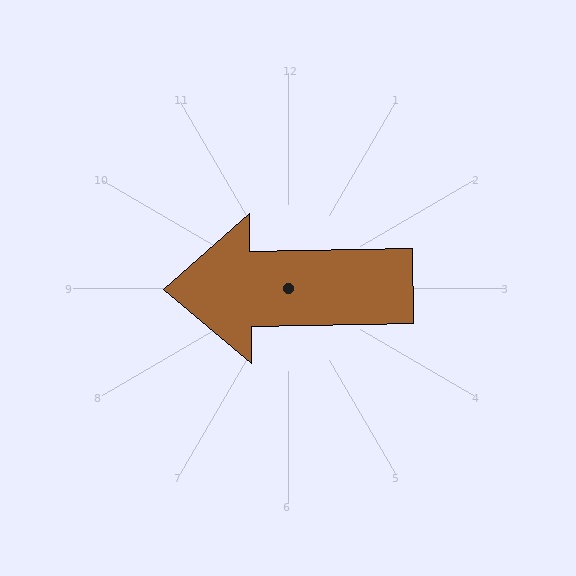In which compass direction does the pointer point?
West.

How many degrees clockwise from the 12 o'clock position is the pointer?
Approximately 269 degrees.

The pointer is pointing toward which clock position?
Roughly 9 o'clock.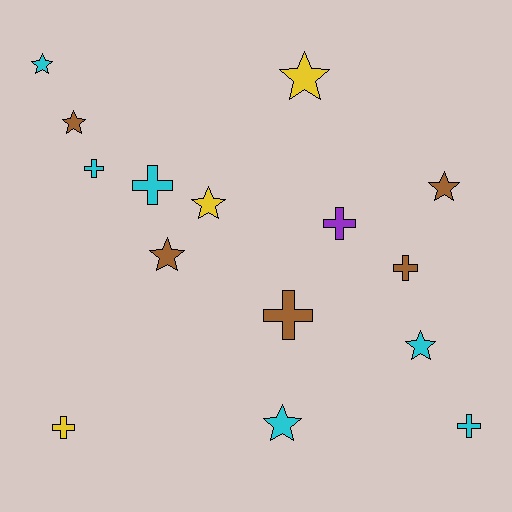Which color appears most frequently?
Cyan, with 6 objects.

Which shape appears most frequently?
Star, with 8 objects.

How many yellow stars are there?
There are 2 yellow stars.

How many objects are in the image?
There are 15 objects.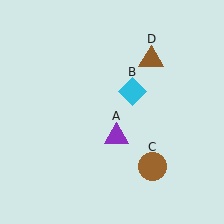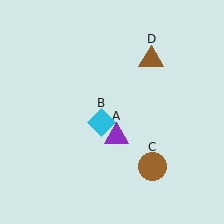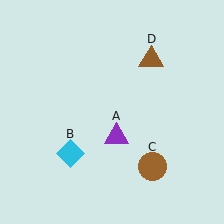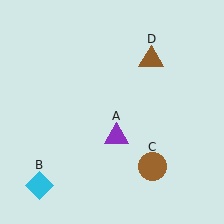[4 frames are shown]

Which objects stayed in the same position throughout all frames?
Purple triangle (object A) and brown circle (object C) and brown triangle (object D) remained stationary.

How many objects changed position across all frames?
1 object changed position: cyan diamond (object B).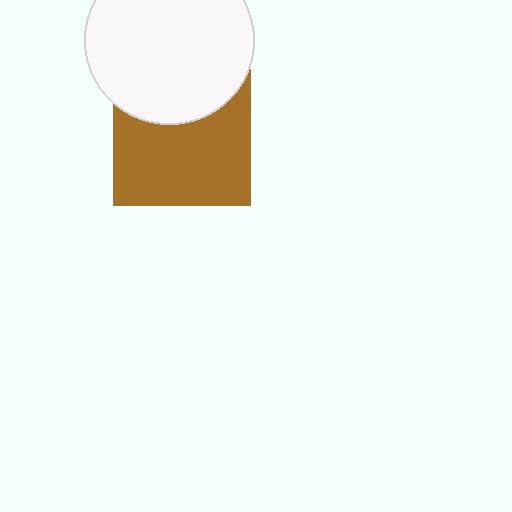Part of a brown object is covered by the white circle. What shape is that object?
It is a square.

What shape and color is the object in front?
The object in front is a white circle.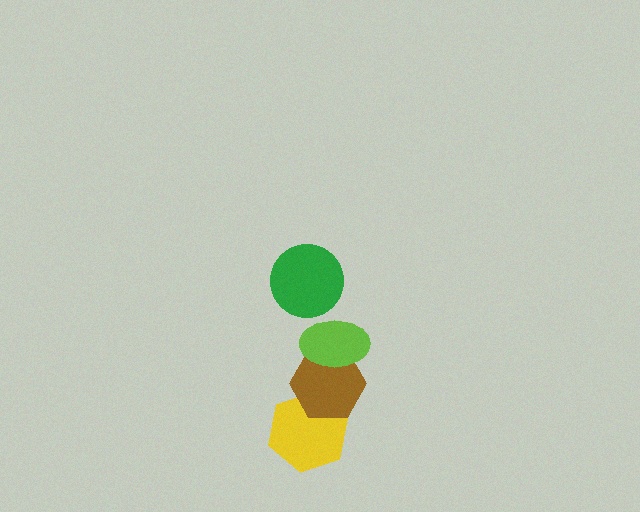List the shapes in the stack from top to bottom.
From top to bottom: the green circle, the lime ellipse, the brown hexagon, the yellow hexagon.